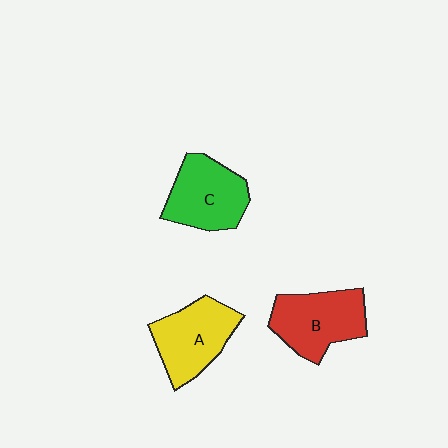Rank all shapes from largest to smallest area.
From largest to smallest: B (red), A (yellow), C (green).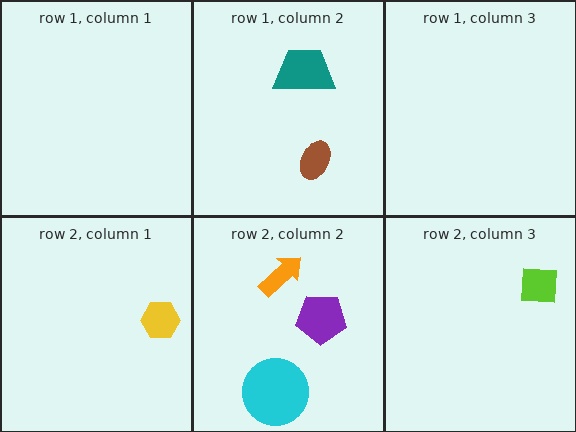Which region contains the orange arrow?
The row 2, column 2 region.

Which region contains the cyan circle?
The row 2, column 2 region.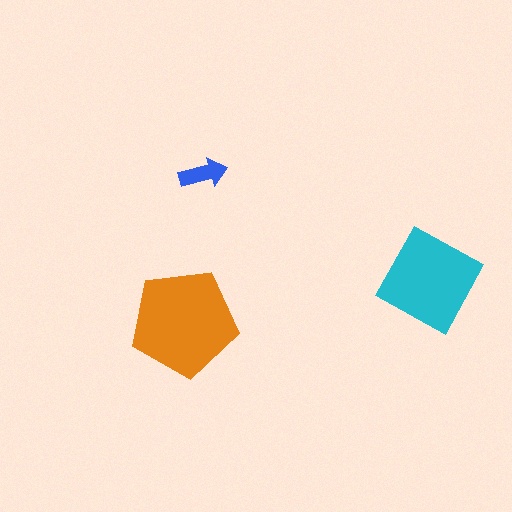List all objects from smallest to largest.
The blue arrow, the cyan diamond, the orange pentagon.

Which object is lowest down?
The orange pentagon is bottommost.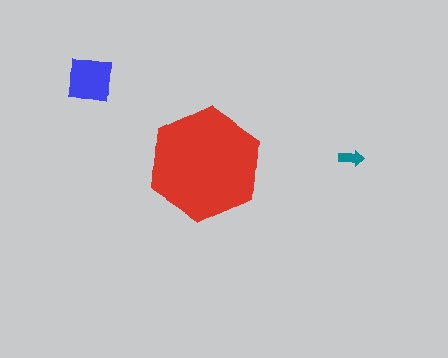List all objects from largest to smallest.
The red hexagon, the blue square, the teal arrow.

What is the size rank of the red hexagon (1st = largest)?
1st.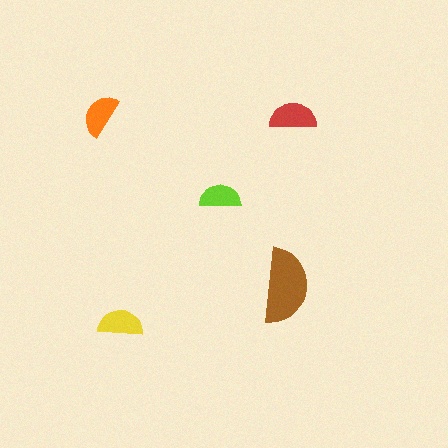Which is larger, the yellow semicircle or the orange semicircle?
The yellow one.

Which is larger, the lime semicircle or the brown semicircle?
The brown one.